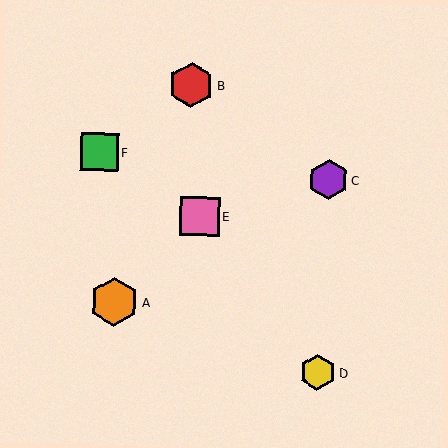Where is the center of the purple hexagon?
The center of the purple hexagon is at (329, 180).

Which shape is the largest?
The orange hexagon (labeled A) is the largest.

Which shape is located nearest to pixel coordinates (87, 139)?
The green square (labeled F) at (99, 152) is nearest to that location.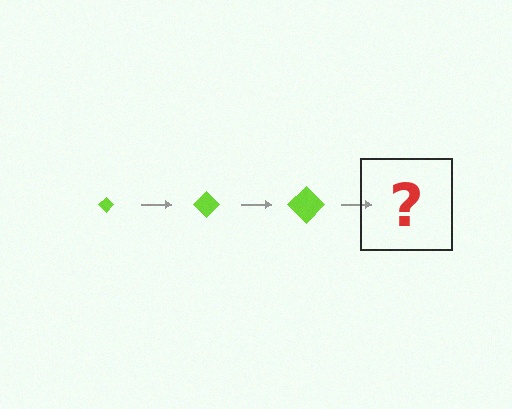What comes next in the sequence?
The next element should be a lime diamond, larger than the previous one.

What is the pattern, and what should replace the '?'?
The pattern is that the diamond gets progressively larger each step. The '?' should be a lime diamond, larger than the previous one.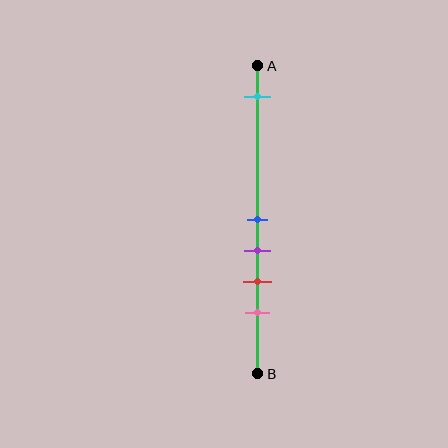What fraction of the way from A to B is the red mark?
The red mark is approximately 70% (0.7) of the way from A to B.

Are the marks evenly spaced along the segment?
No, the marks are not evenly spaced.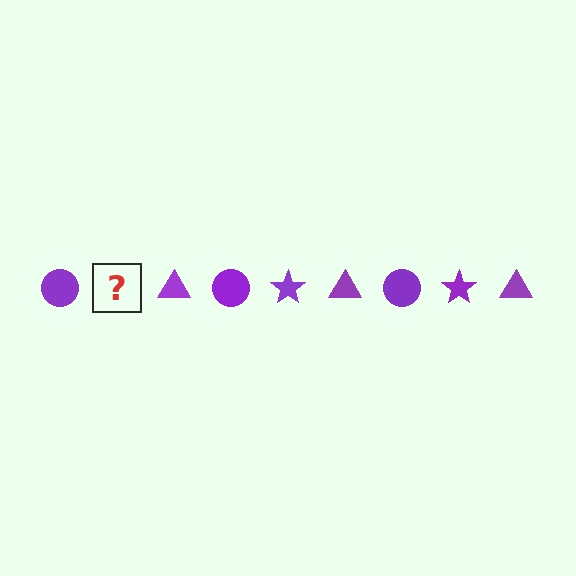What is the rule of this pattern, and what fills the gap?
The rule is that the pattern cycles through circle, star, triangle shapes in purple. The gap should be filled with a purple star.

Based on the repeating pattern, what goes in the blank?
The blank should be a purple star.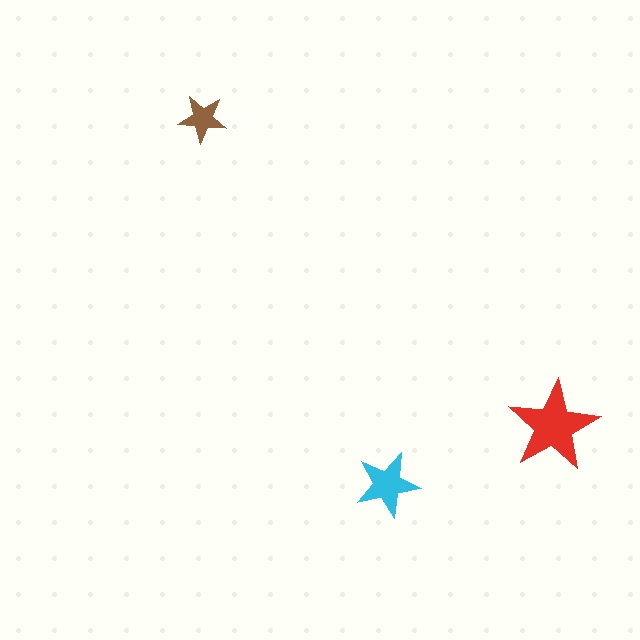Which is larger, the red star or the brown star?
The red one.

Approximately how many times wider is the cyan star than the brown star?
About 1.5 times wider.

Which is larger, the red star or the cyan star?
The red one.